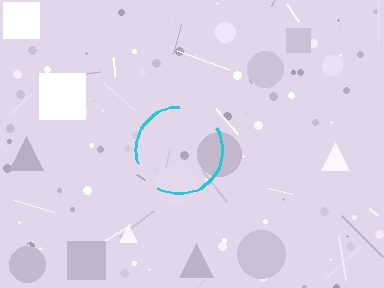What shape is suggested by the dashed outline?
The dashed outline suggests a circle.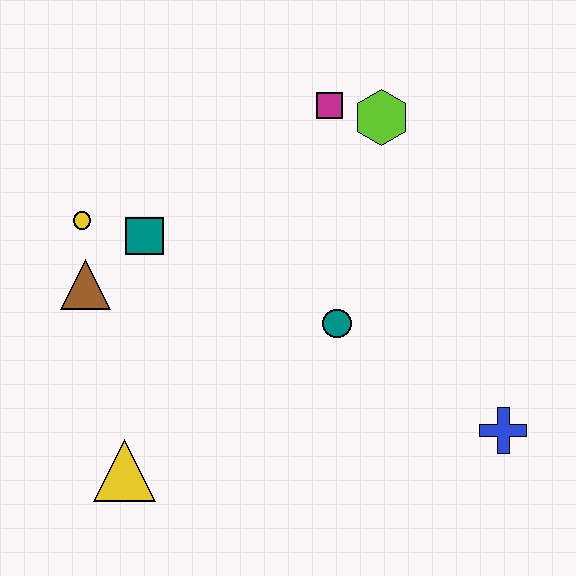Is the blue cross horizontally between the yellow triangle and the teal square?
No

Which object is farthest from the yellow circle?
The blue cross is farthest from the yellow circle.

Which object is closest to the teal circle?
The blue cross is closest to the teal circle.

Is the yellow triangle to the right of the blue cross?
No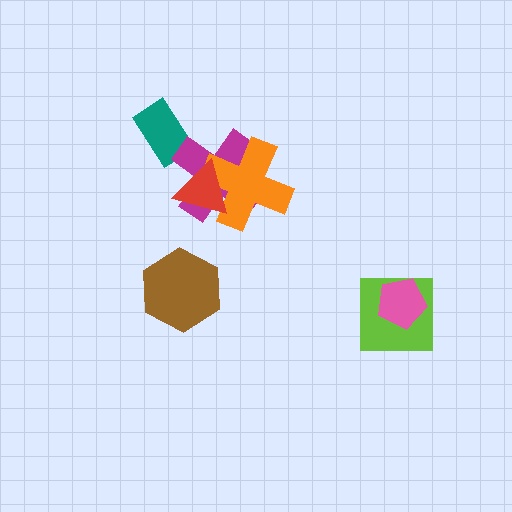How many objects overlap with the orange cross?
2 objects overlap with the orange cross.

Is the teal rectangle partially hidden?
Yes, it is partially covered by another shape.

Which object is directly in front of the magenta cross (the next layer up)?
The orange cross is directly in front of the magenta cross.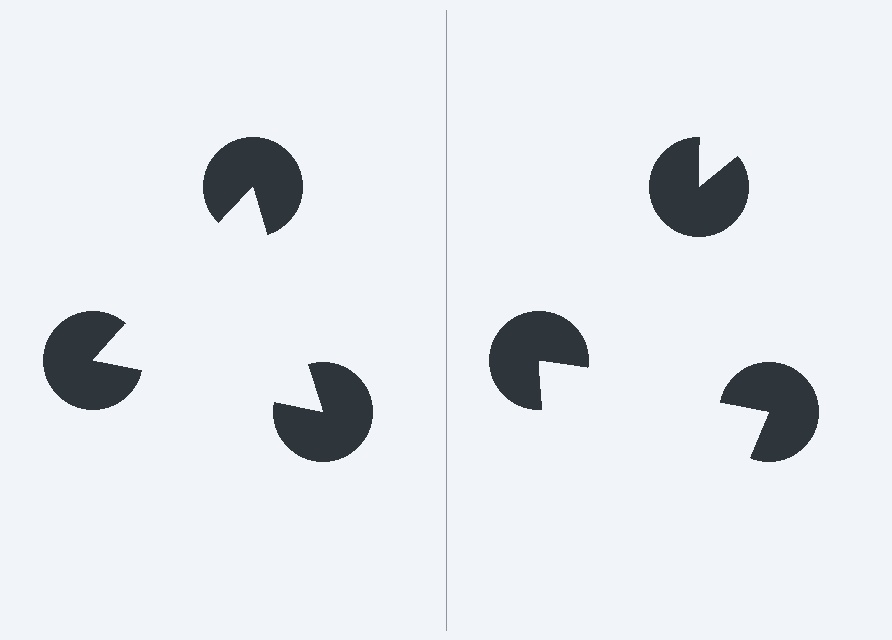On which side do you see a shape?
An illusory triangle appears on the left side. On the right side the wedge cuts are rotated, so no coherent shape forms.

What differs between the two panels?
The pac-man discs are positioned identically on both sides; only the wedge orientations differ. On the left they align to a triangle; on the right they are misaligned.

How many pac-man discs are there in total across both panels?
6 — 3 on each side.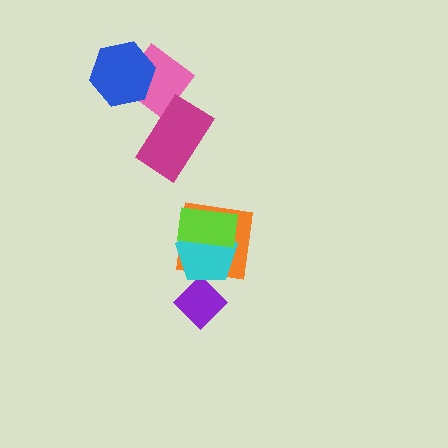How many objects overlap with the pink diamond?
2 objects overlap with the pink diamond.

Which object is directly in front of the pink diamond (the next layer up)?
The blue hexagon is directly in front of the pink diamond.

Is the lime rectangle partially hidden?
No, no other shape covers it.